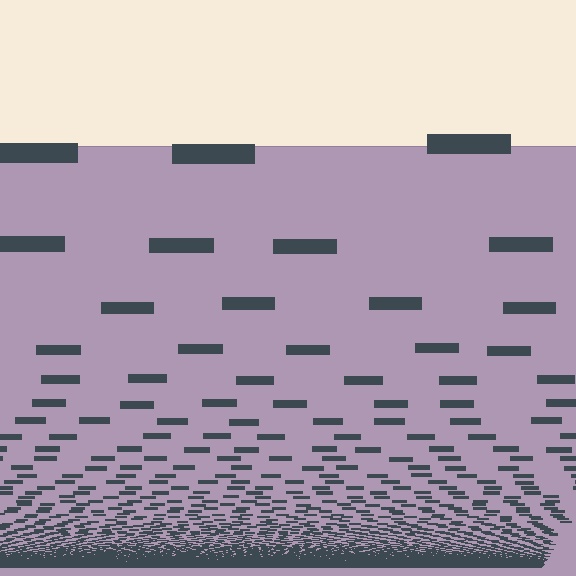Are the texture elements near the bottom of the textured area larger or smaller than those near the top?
Smaller. The gradient is inverted — elements near the bottom are smaller and denser.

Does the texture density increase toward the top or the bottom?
Density increases toward the bottom.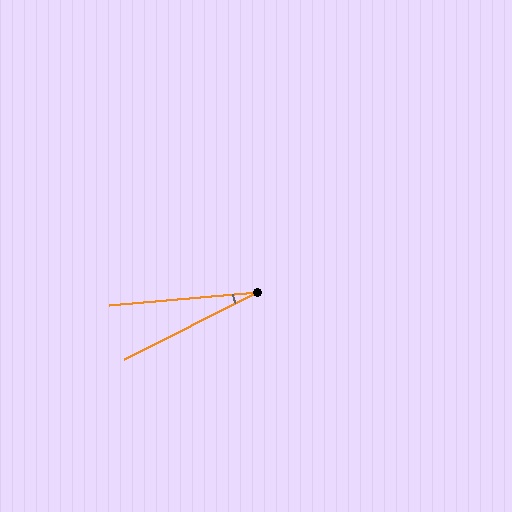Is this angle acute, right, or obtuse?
It is acute.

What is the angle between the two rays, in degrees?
Approximately 22 degrees.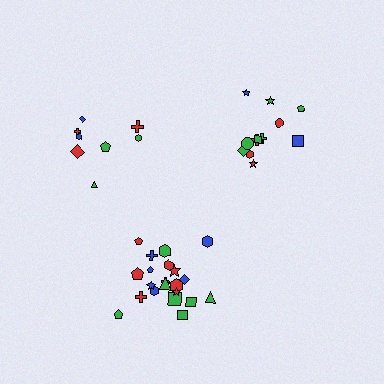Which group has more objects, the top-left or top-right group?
The top-right group.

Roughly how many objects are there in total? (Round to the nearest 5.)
Roughly 40 objects in total.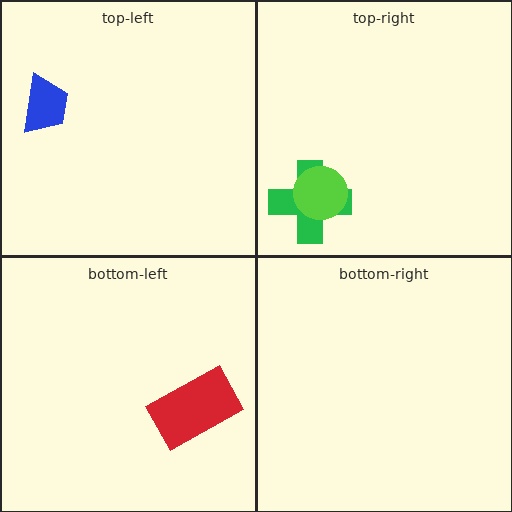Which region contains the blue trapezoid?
The top-left region.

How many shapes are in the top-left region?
1.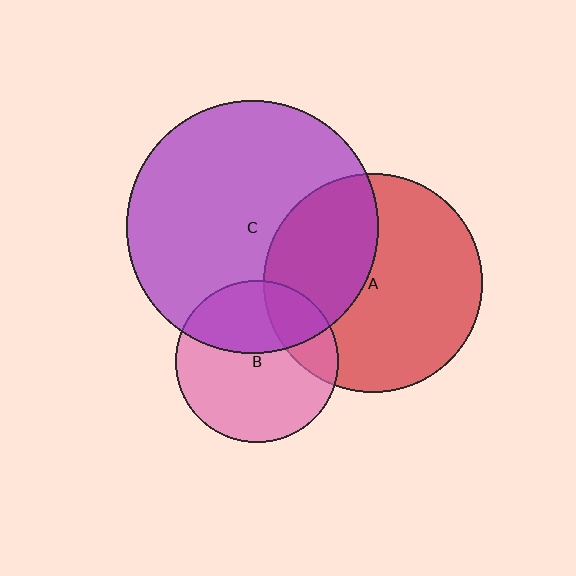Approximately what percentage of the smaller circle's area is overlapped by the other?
Approximately 20%.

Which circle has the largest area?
Circle C (purple).